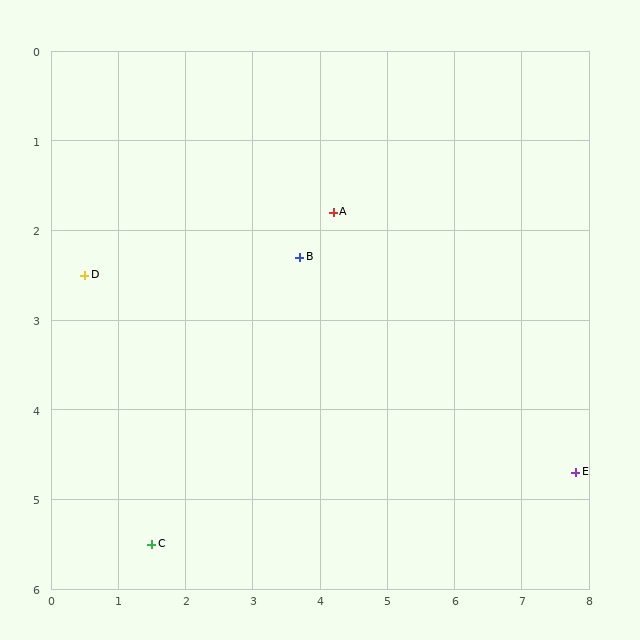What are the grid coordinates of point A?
Point A is at approximately (4.2, 1.8).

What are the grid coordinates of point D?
Point D is at approximately (0.5, 2.5).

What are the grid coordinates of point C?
Point C is at approximately (1.5, 5.5).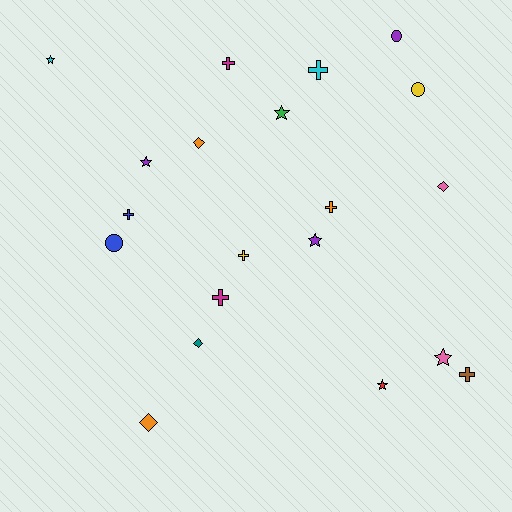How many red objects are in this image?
There is 1 red object.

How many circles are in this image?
There are 3 circles.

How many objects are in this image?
There are 20 objects.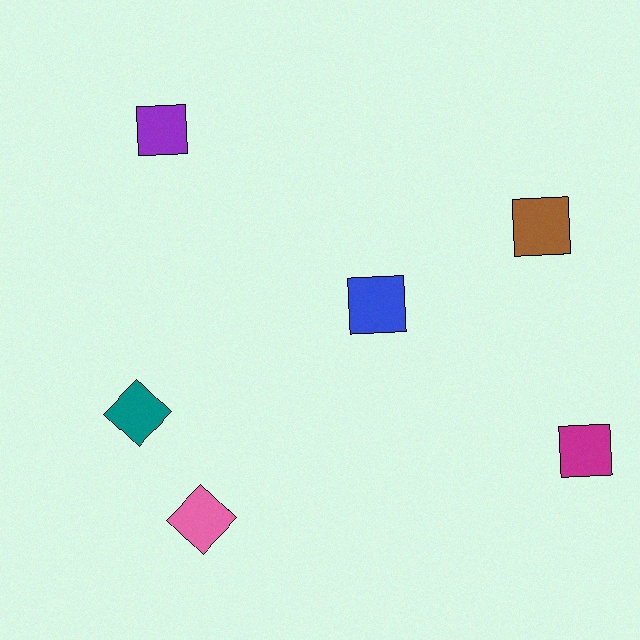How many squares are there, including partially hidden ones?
There are 4 squares.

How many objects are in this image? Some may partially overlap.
There are 6 objects.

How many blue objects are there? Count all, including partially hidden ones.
There is 1 blue object.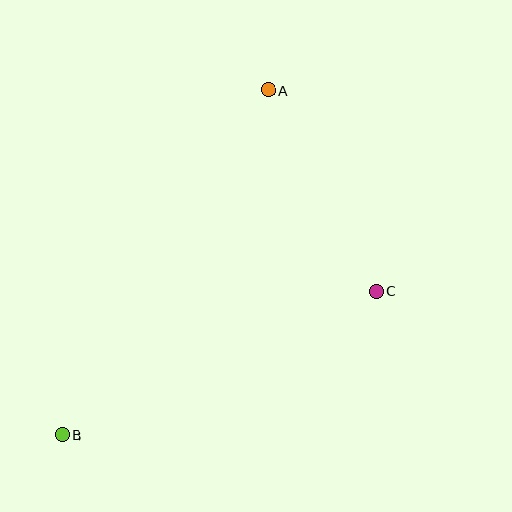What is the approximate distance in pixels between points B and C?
The distance between B and C is approximately 345 pixels.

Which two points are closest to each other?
Points A and C are closest to each other.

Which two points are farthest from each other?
Points A and B are farthest from each other.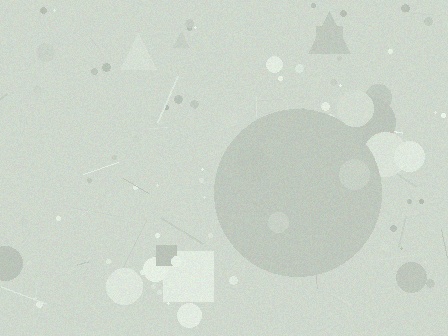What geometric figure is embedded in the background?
A circle is embedded in the background.